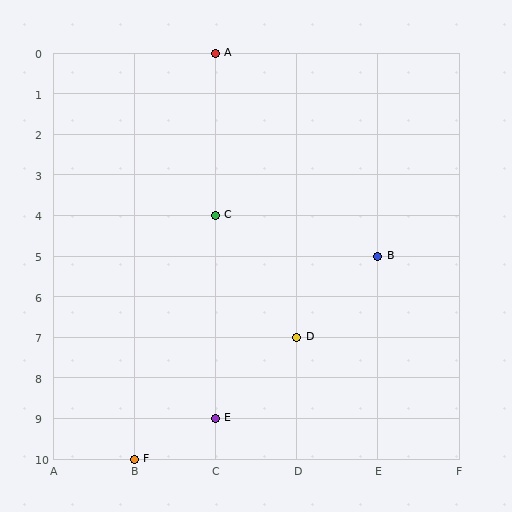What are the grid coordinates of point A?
Point A is at grid coordinates (C, 0).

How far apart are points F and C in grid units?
Points F and C are 1 column and 6 rows apart (about 6.1 grid units diagonally).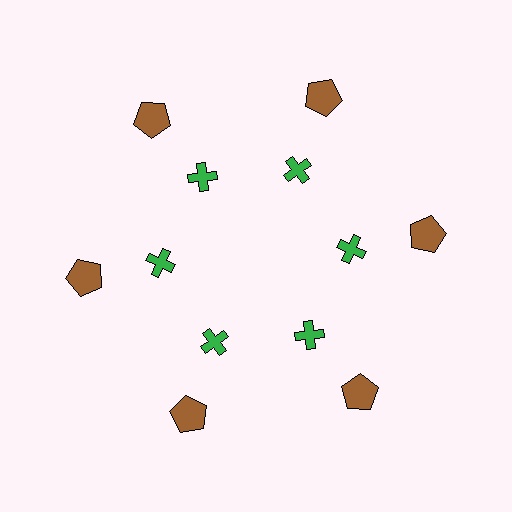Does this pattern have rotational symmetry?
Yes, this pattern has 6-fold rotational symmetry. It looks the same after rotating 60 degrees around the center.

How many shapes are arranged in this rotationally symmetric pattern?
There are 12 shapes, arranged in 6 groups of 2.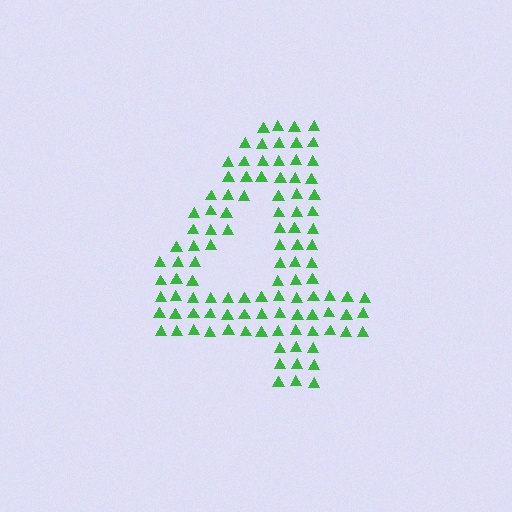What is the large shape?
The large shape is the digit 4.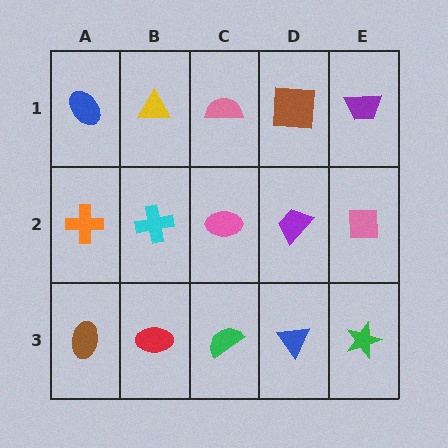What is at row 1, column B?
A yellow triangle.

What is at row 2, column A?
An orange cross.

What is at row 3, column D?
A blue triangle.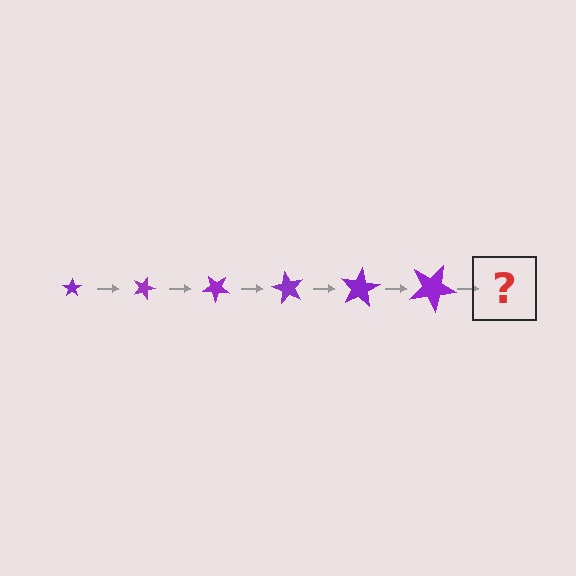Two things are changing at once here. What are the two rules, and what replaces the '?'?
The two rules are that the star grows larger each step and it rotates 20 degrees each step. The '?' should be a star, larger than the previous one and rotated 120 degrees from the start.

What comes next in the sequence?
The next element should be a star, larger than the previous one and rotated 120 degrees from the start.